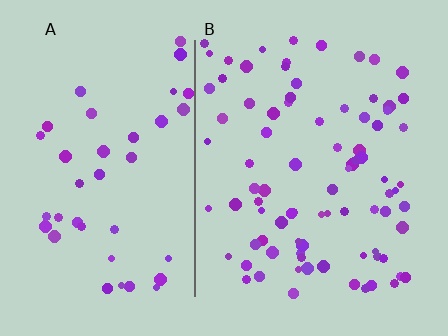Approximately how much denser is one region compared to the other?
Approximately 2.0× — region B over region A.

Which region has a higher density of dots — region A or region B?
B (the right).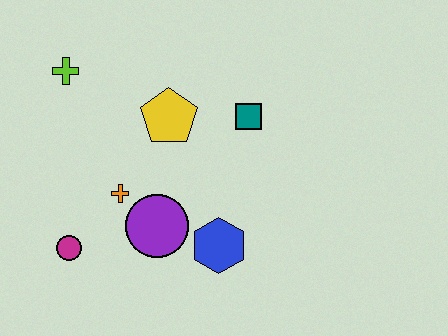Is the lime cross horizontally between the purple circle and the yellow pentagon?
No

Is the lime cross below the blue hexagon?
No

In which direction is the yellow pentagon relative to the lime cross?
The yellow pentagon is to the right of the lime cross.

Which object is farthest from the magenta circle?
The teal square is farthest from the magenta circle.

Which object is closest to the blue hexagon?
The purple circle is closest to the blue hexagon.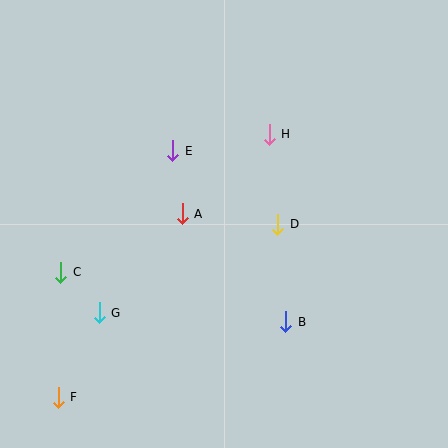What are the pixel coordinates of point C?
Point C is at (61, 272).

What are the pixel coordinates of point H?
Point H is at (269, 134).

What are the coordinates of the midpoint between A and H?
The midpoint between A and H is at (226, 174).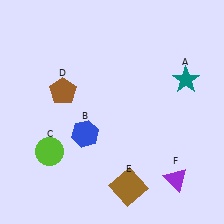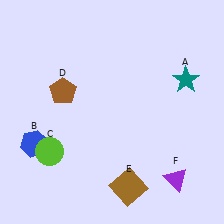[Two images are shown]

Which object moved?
The blue hexagon (B) moved left.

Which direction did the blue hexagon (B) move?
The blue hexagon (B) moved left.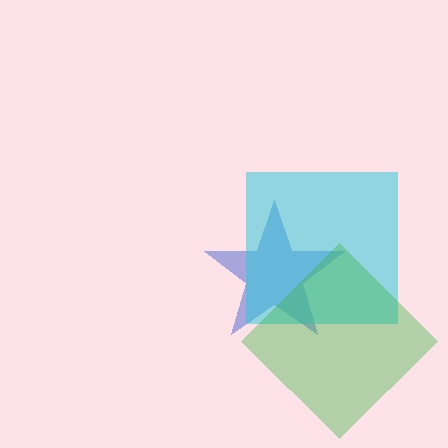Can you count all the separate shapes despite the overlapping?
Yes, there are 3 separate shapes.